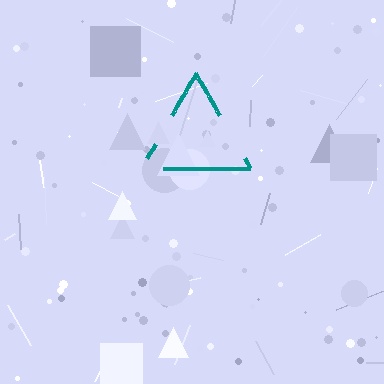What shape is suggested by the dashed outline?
The dashed outline suggests a triangle.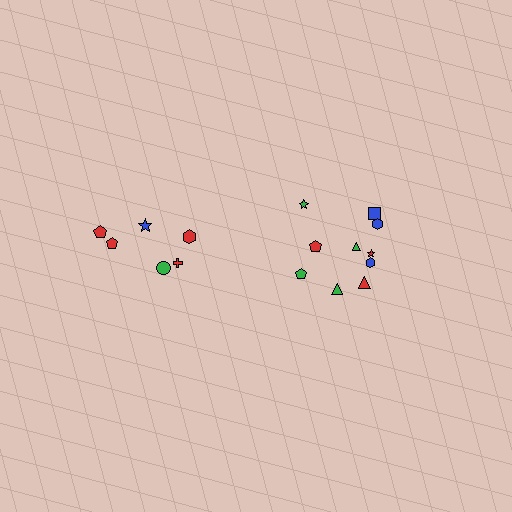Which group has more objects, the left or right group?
The right group.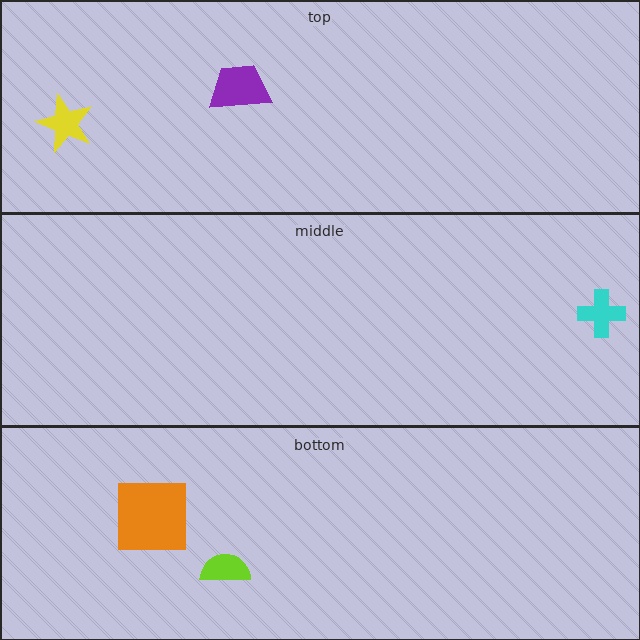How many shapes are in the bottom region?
2.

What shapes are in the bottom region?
The lime semicircle, the orange square.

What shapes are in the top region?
The purple trapezoid, the yellow star.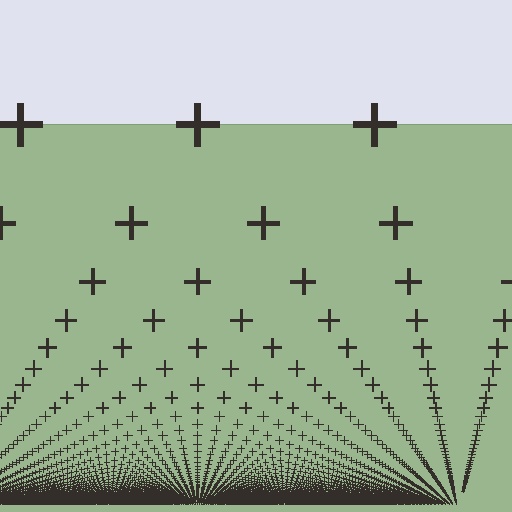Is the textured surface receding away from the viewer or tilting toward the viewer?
The surface appears to tilt toward the viewer. Texture elements get larger and sparser toward the top.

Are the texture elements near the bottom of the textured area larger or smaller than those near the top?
Smaller. The gradient is inverted — elements near the bottom are smaller and denser.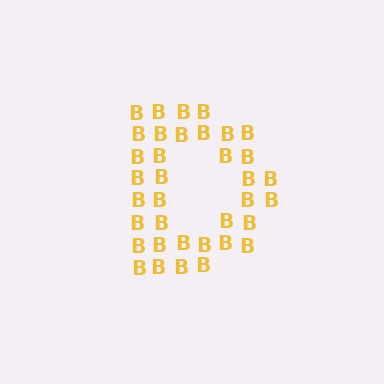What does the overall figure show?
The overall figure shows the letter D.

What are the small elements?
The small elements are letter B's.